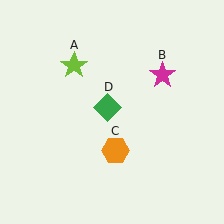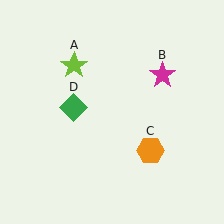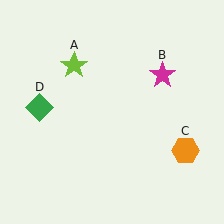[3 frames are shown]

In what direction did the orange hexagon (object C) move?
The orange hexagon (object C) moved right.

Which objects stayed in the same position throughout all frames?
Lime star (object A) and magenta star (object B) remained stationary.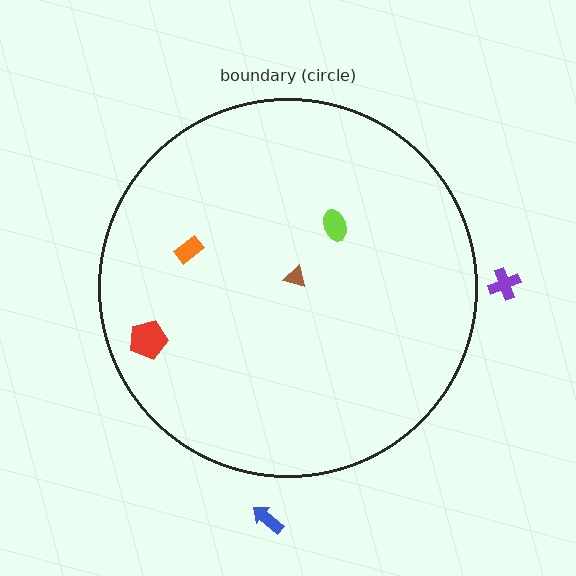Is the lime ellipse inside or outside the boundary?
Inside.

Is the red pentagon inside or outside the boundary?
Inside.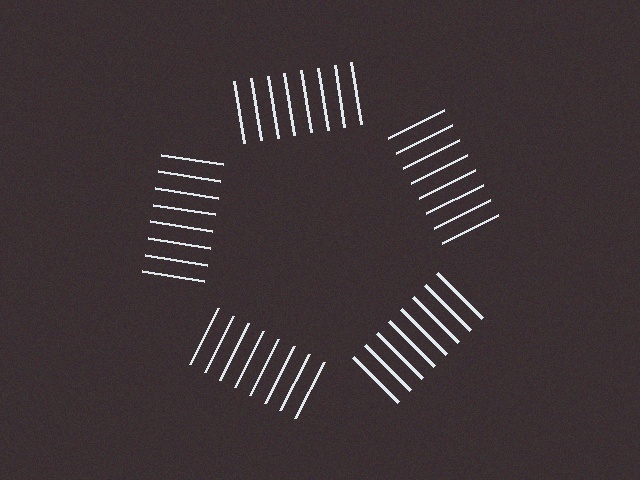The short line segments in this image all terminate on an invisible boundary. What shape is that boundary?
An illusory pentagon — the line segments terminate on its edges but no continuous stroke is drawn.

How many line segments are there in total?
40 — 8 along each of the 5 edges.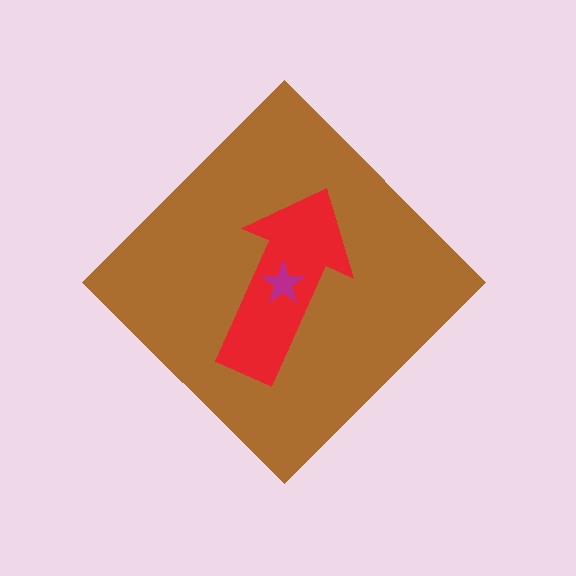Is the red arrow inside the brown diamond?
Yes.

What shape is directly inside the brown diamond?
The red arrow.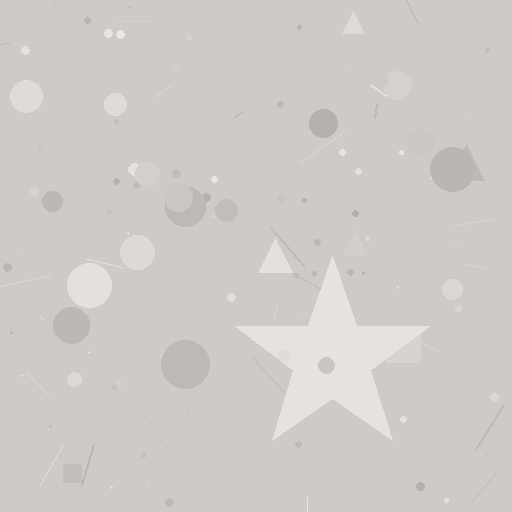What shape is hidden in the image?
A star is hidden in the image.